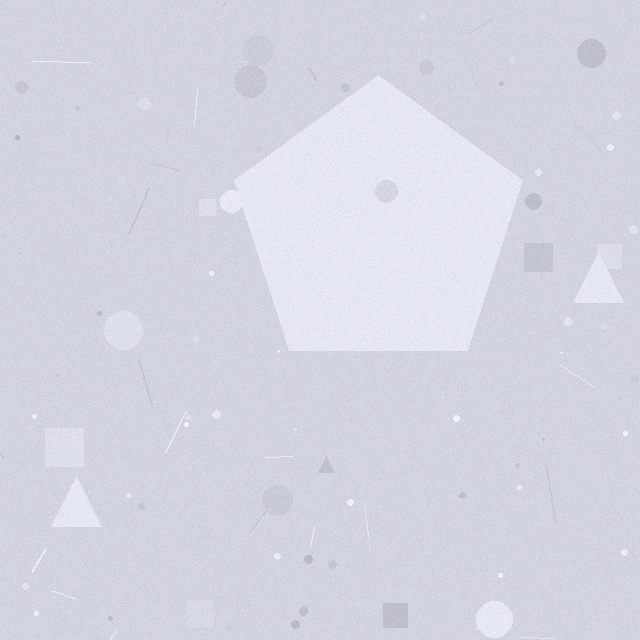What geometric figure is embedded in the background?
A pentagon is embedded in the background.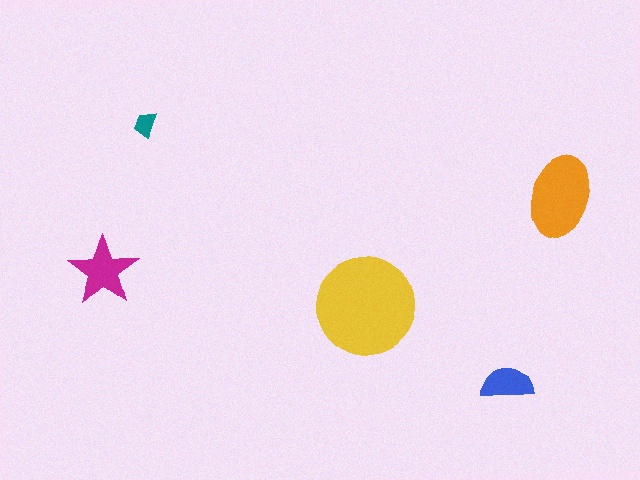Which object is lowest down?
The blue semicircle is bottommost.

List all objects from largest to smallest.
The yellow circle, the orange ellipse, the magenta star, the blue semicircle, the teal trapezoid.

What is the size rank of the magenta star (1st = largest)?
3rd.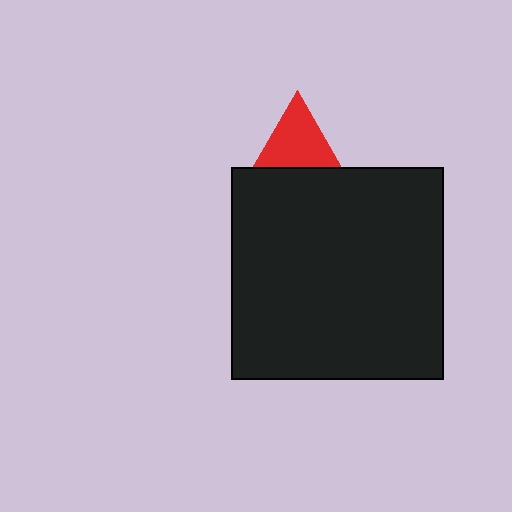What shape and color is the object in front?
The object in front is a black square.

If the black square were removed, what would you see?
You would see the complete red triangle.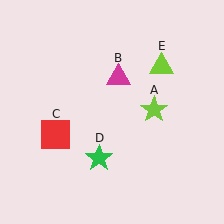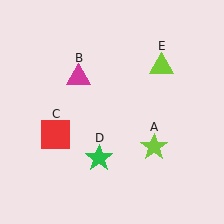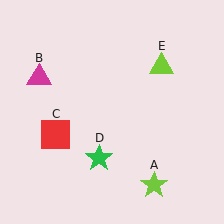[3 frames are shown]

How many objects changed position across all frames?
2 objects changed position: lime star (object A), magenta triangle (object B).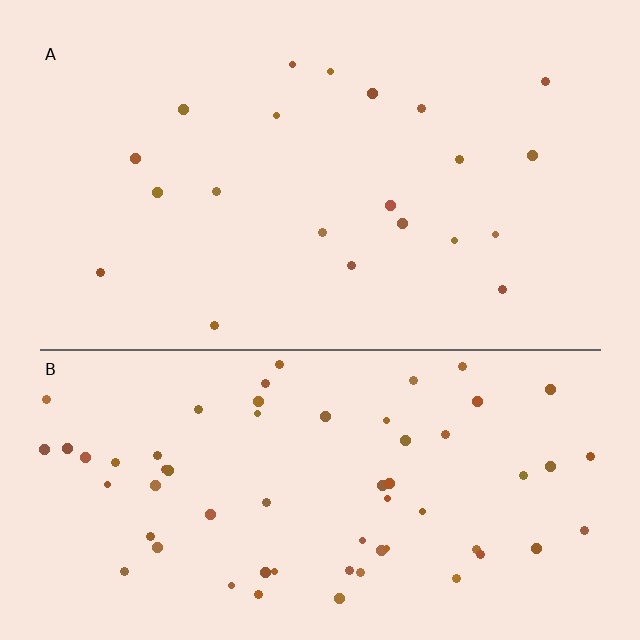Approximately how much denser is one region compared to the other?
Approximately 3.0× — region B over region A.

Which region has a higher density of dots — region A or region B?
B (the bottom).